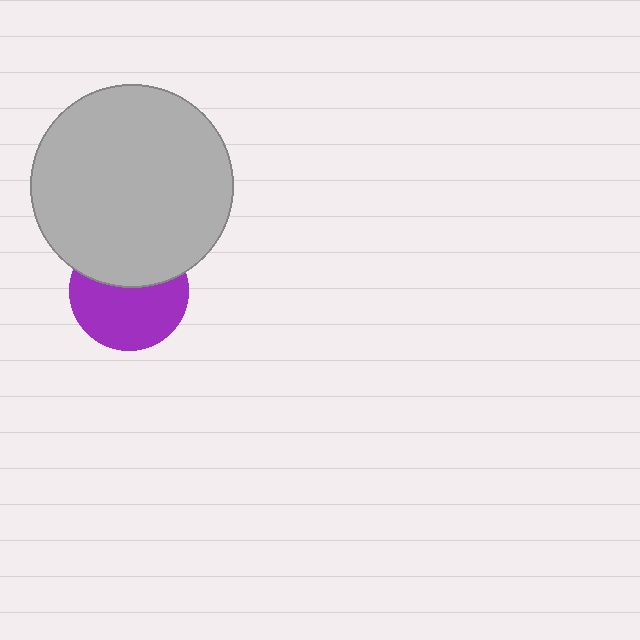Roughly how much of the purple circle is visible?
About half of it is visible (roughly 59%).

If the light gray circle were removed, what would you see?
You would see the complete purple circle.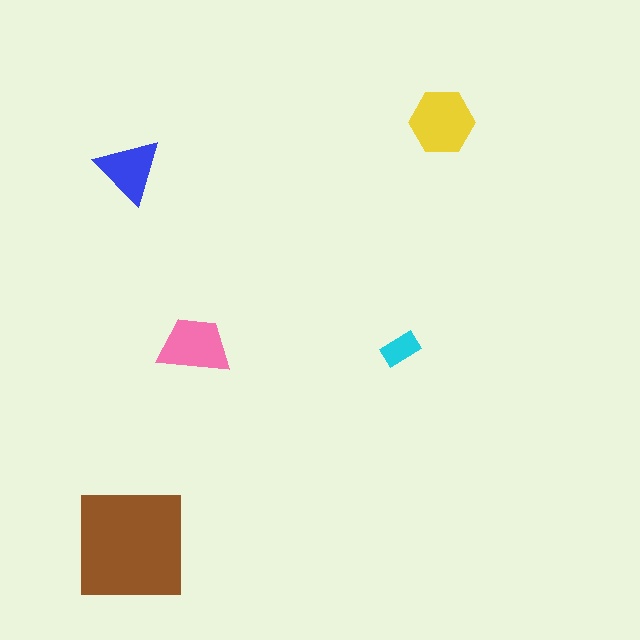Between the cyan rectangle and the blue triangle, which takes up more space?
The blue triangle.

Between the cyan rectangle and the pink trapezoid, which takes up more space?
The pink trapezoid.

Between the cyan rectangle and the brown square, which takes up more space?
The brown square.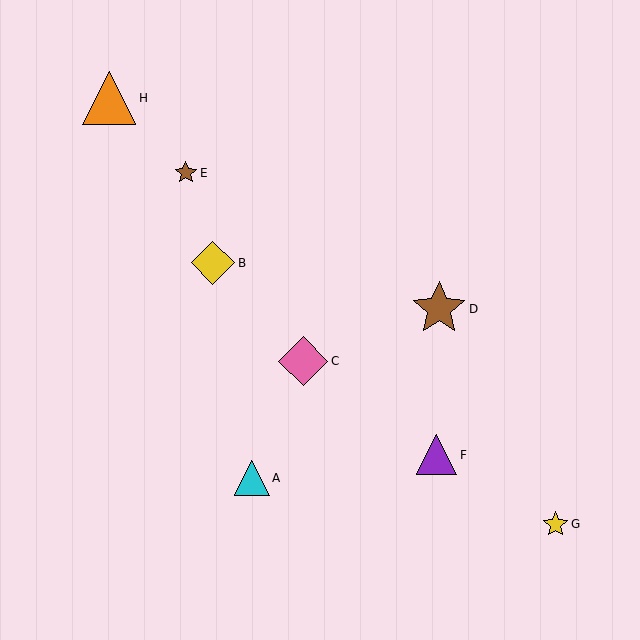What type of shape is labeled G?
Shape G is a yellow star.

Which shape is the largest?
The brown star (labeled D) is the largest.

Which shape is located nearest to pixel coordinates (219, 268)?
The yellow diamond (labeled B) at (213, 263) is nearest to that location.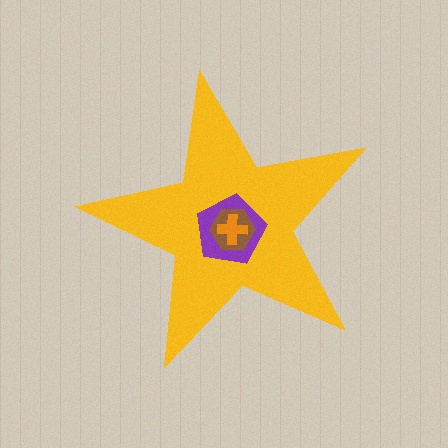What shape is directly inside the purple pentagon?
The brown hexagon.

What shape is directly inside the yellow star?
The purple pentagon.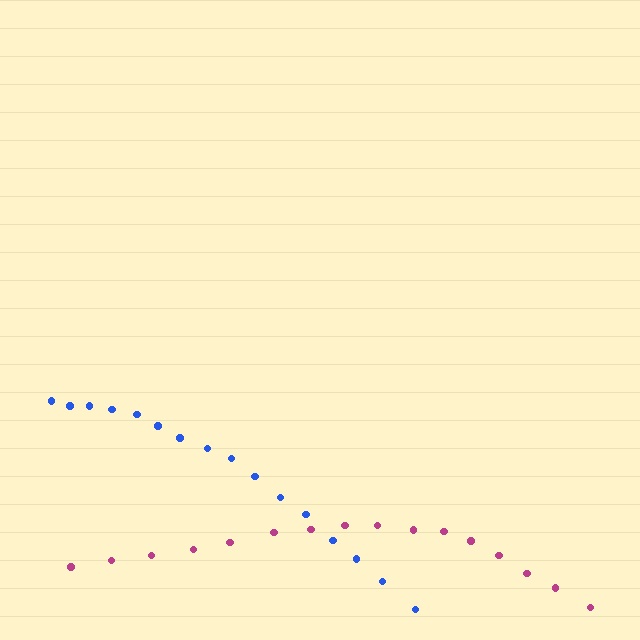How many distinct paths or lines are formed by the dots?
There are 2 distinct paths.